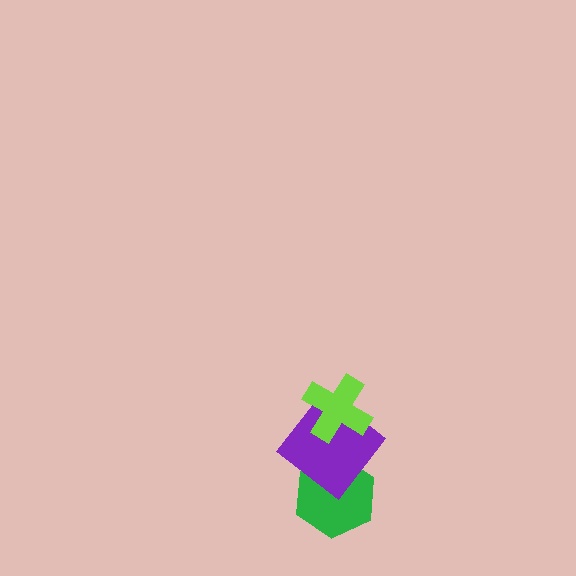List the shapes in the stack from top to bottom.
From top to bottom: the lime cross, the purple diamond, the green hexagon.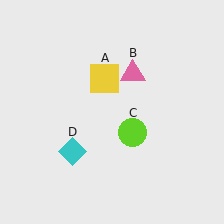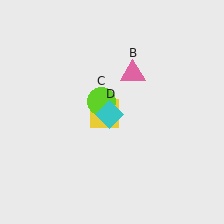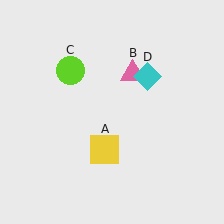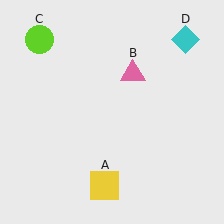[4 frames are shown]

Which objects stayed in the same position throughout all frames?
Pink triangle (object B) remained stationary.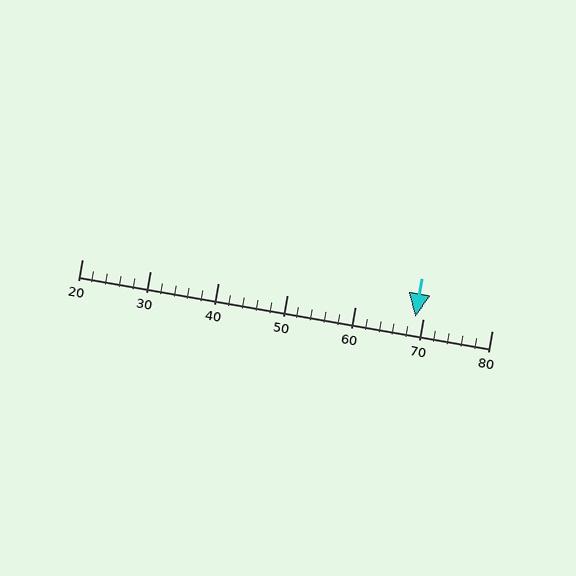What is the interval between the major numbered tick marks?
The major tick marks are spaced 10 units apart.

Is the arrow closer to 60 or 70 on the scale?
The arrow is closer to 70.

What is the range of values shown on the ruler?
The ruler shows values from 20 to 80.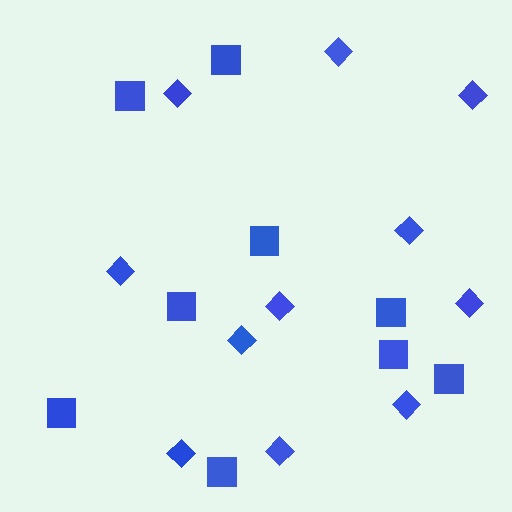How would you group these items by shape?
There are 2 groups: one group of diamonds (11) and one group of squares (9).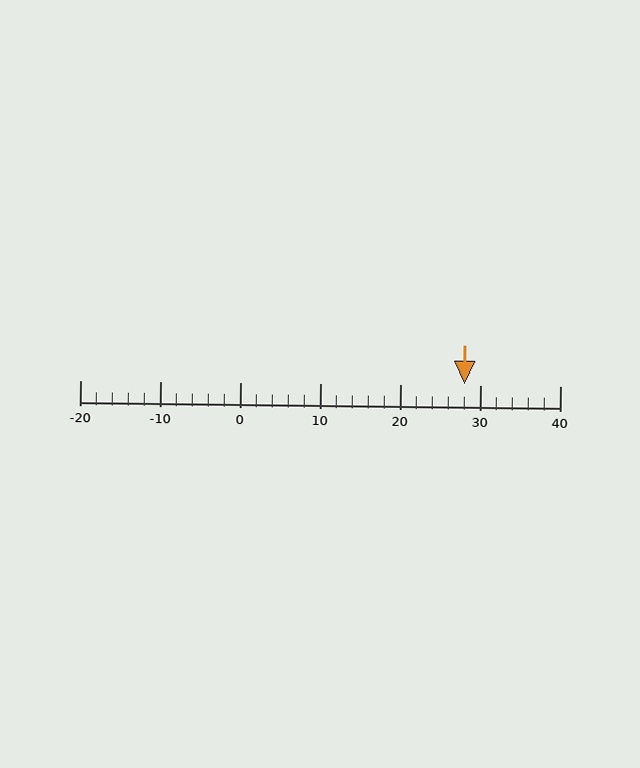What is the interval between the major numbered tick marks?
The major tick marks are spaced 10 units apart.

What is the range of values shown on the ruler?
The ruler shows values from -20 to 40.